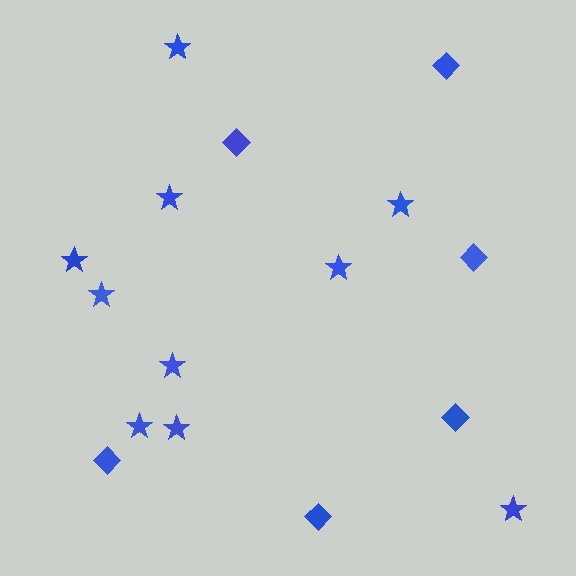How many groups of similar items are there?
There are 2 groups: one group of stars (10) and one group of diamonds (6).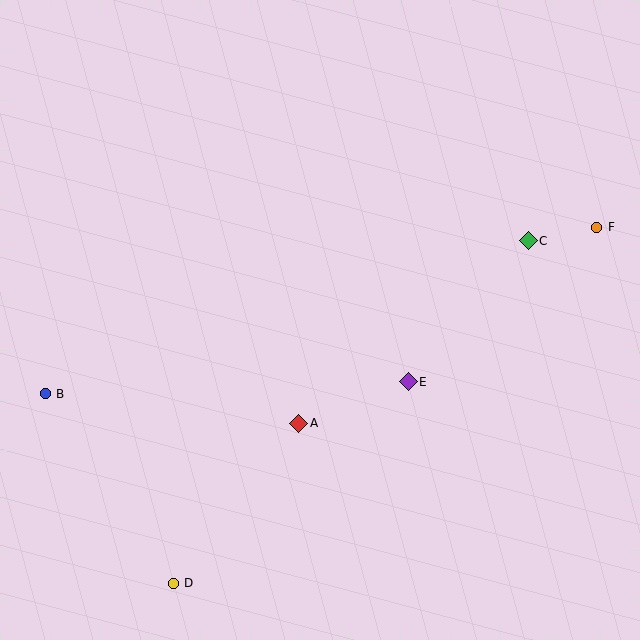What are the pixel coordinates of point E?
Point E is at (408, 382).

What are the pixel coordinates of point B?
Point B is at (45, 394).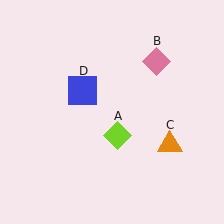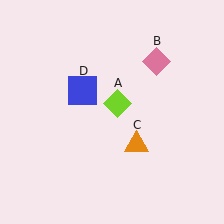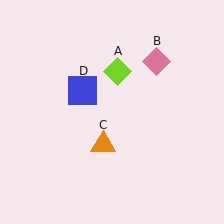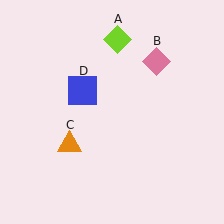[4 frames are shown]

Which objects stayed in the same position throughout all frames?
Pink diamond (object B) and blue square (object D) remained stationary.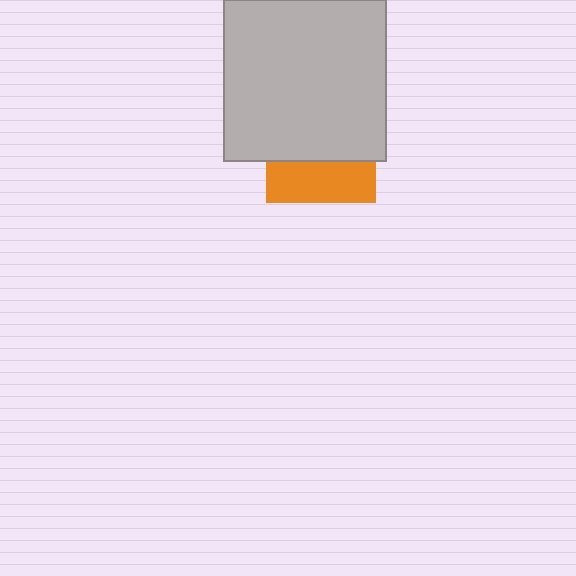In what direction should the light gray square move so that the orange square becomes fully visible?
The light gray square should move up. That is the shortest direction to clear the overlap and leave the orange square fully visible.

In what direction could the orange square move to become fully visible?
The orange square could move down. That would shift it out from behind the light gray square entirely.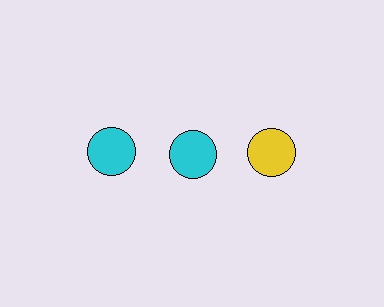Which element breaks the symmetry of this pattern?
The yellow circle in the top row, center column breaks the symmetry. All other shapes are cyan circles.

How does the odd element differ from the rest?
It has a different color: yellow instead of cyan.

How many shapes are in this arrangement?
There are 3 shapes arranged in a grid pattern.